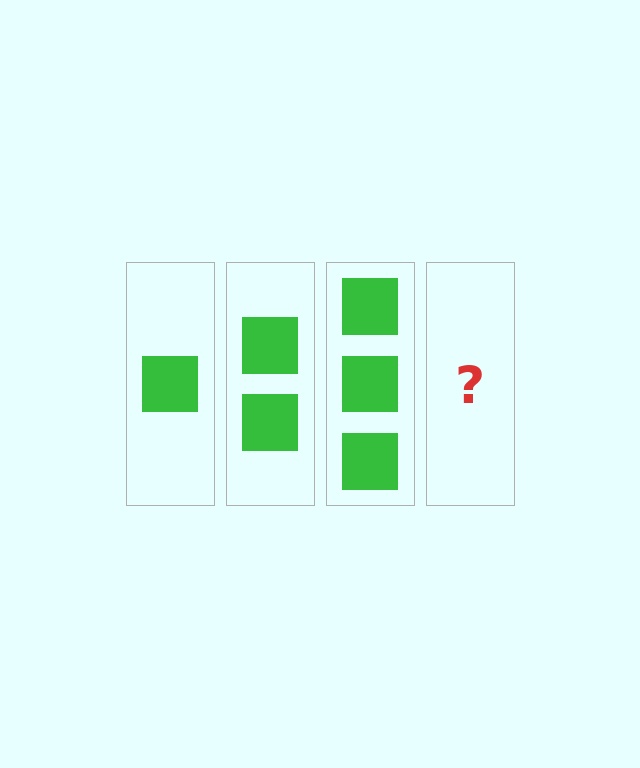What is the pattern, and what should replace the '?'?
The pattern is that each step adds one more square. The '?' should be 4 squares.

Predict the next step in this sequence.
The next step is 4 squares.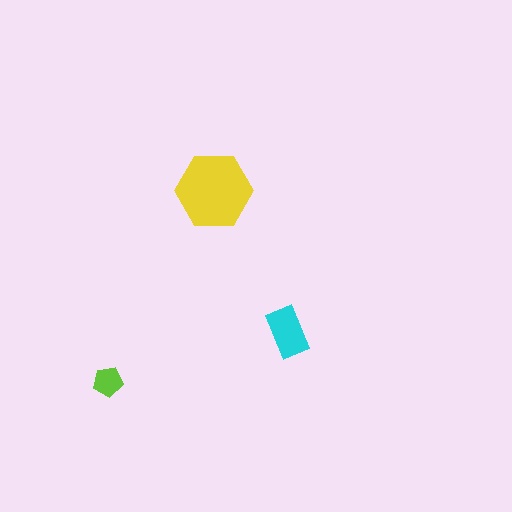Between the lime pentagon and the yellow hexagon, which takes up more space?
The yellow hexagon.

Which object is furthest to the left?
The lime pentagon is leftmost.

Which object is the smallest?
The lime pentagon.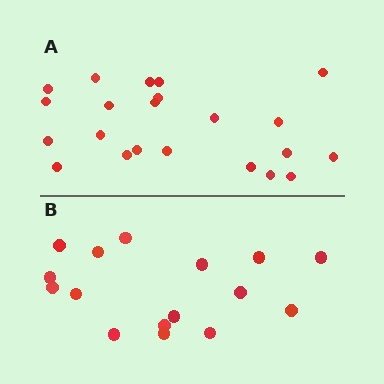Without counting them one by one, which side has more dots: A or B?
Region A (the top region) has more dots.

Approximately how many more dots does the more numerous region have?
Region A has about 6 more dots than region B.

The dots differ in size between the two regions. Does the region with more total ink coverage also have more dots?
No. Region B has more total ink coverage because its dots are larger, but region A actually contains more individual dots. Total area can be misleading — the number of items is what matters here.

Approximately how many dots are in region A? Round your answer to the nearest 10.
About 20 dots. (The exact count is 22, which rounds to 20.)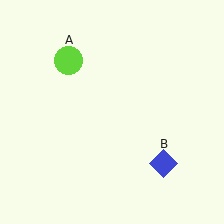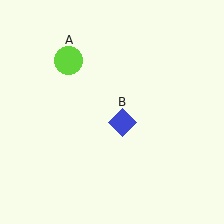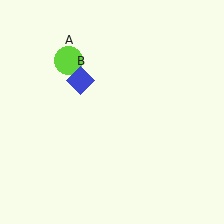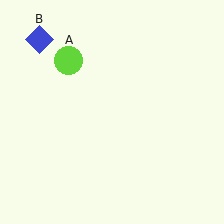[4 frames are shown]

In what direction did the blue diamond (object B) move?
The blue diamond (object B) moved up and to the left.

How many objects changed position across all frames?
1 object changed position: blue diamond (object B).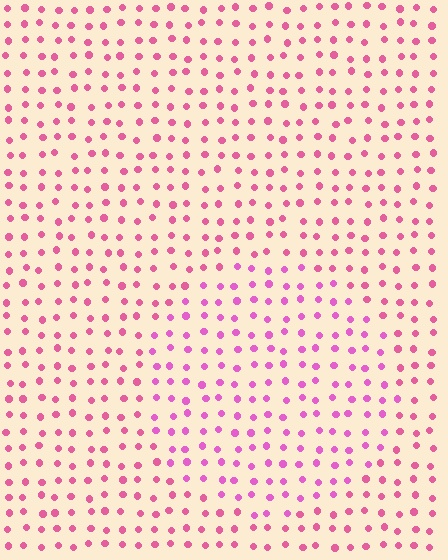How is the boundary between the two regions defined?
The boundary is defined purely by a slight shift in hue (about 22 degrees). Spacing, size, and orientation are identical on both sides.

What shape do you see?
I see a circle.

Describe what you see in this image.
The image is filled with small pink elements in a uniform arrangement. A circle-shaped region is visible where the elements are tinted to a slightly different hue, forming a subtle color boundary.